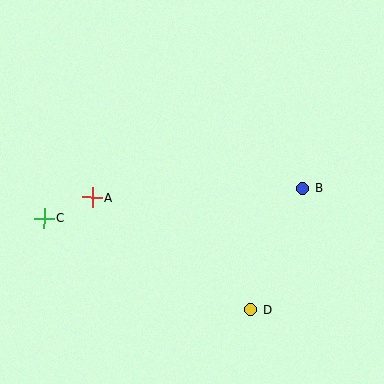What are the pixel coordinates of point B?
Point B is at (303, 188).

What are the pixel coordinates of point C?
Point C is at (44, 218).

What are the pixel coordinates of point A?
Point A is at (92, 197).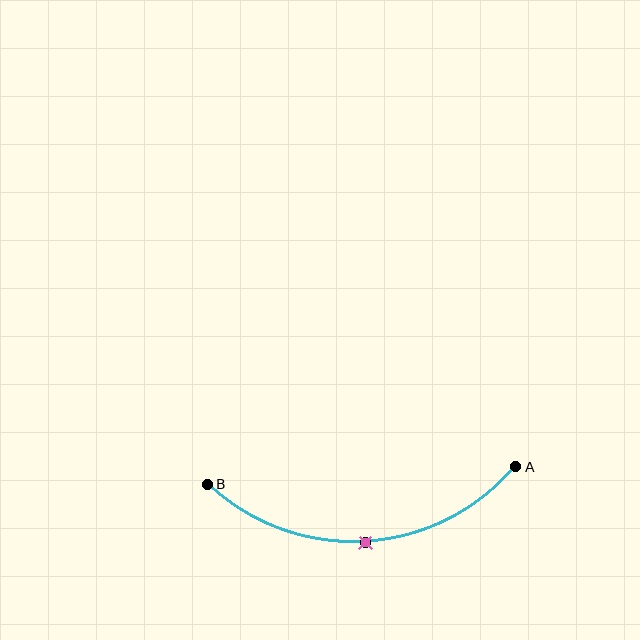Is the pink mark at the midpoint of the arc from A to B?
Yes. The pink mark lies on the arc at equal arc-length from both A and B — it is the arc midpoint.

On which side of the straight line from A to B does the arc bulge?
The arc bulges below the straight line connecting A and B.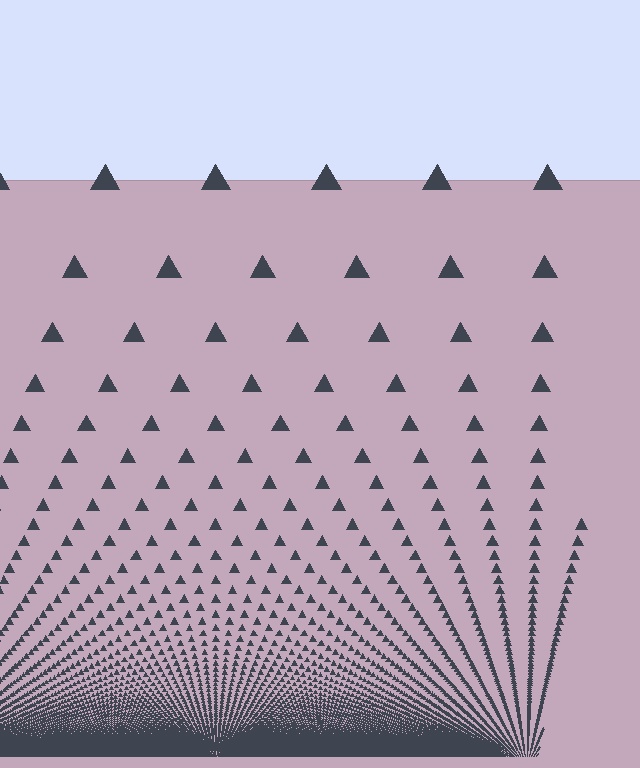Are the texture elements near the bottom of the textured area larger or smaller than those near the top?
Smaller. The gradient is inverted — elements near the bottom are smaller and denser.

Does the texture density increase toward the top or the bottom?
Density increases toward the bottom.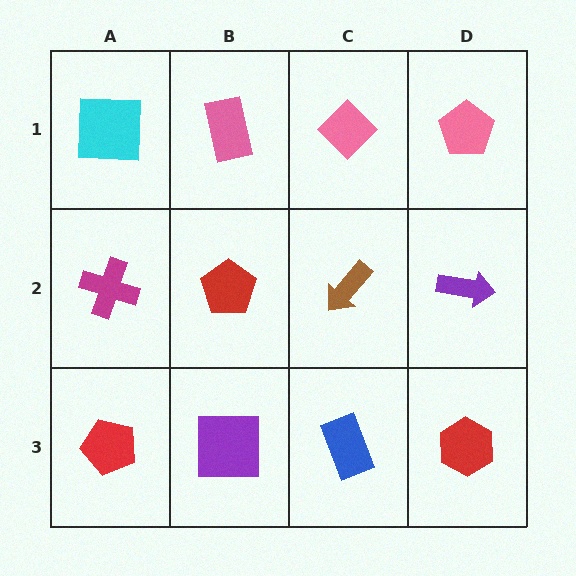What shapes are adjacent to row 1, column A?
A magenta cross (row 2, column A), a pink rectangle (row 1, column B).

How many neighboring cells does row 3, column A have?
2.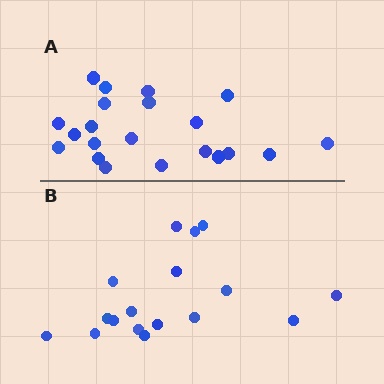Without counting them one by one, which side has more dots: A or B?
Region A (the top region) has more dots.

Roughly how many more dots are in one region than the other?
Region A has about 4 more dots than region B.